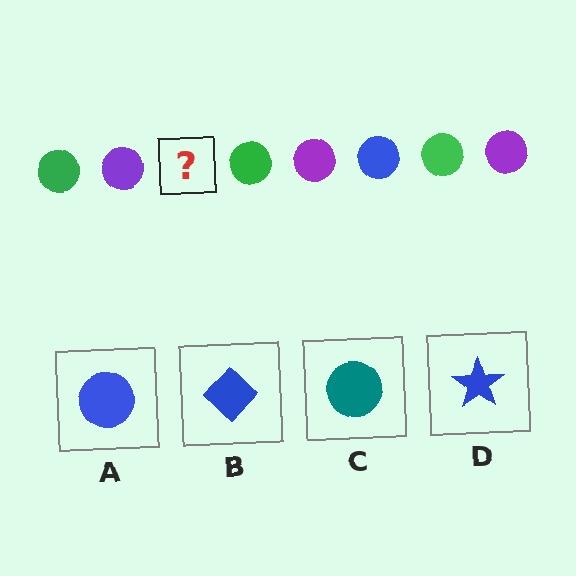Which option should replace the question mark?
Option A.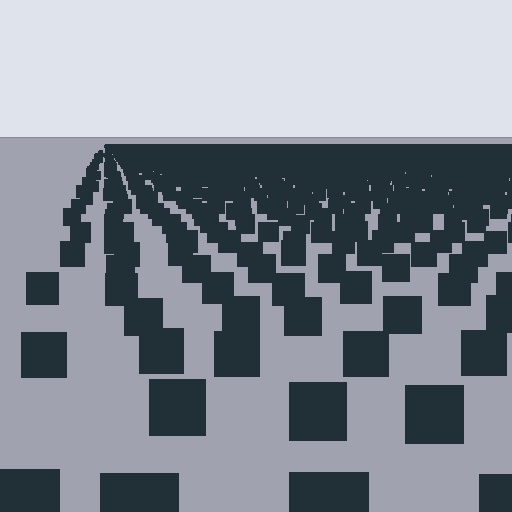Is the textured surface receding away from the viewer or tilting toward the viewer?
The surface is receding away from the viewer. Texture elements get smaller and denser toward the top.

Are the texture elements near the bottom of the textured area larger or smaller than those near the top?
Larger. Near the bottom, elements are closer to the viewer and appear at a bigger on-screen size.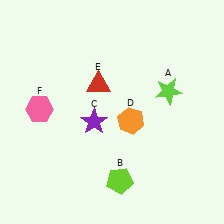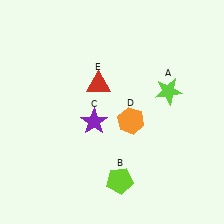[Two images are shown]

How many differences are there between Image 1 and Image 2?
There is 1 difference between the two images.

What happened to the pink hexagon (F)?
The pink hexagon (F) was removed in Image 2. It was in the top-left area of Image 1.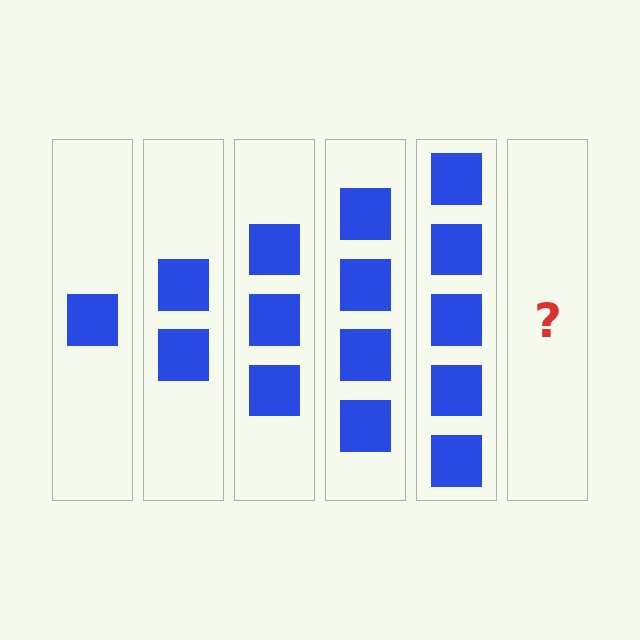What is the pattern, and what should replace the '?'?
The pattern is that each step adds one more square. The '?' should be 6 squares.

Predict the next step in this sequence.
The next step is 6 squares.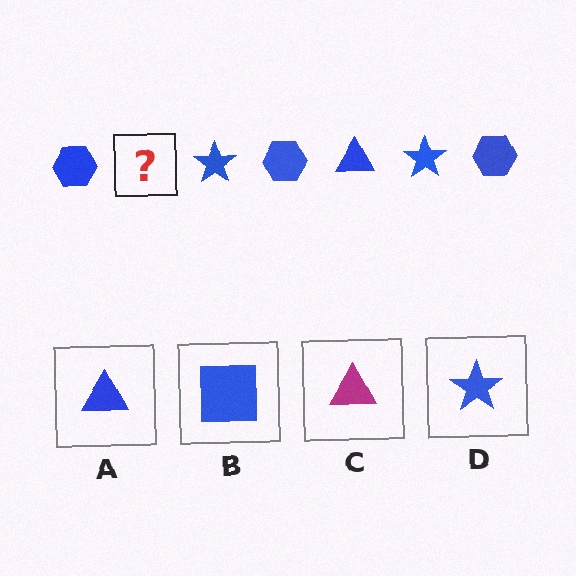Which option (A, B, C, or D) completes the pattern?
A.